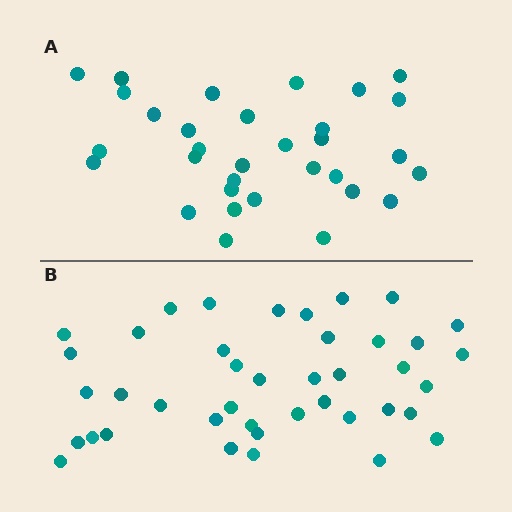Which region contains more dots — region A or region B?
Region B (the bottom region) has more dots.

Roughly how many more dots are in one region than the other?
Region B has roughly 8 or so more dots than region A.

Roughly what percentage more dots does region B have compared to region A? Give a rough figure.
About 30% more.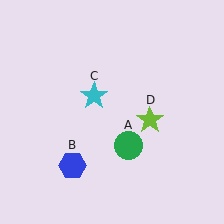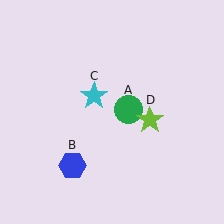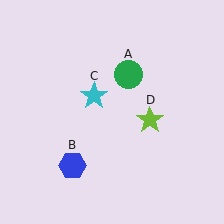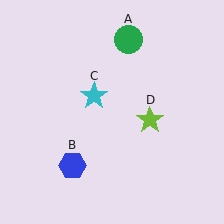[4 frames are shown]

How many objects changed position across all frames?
1 object changed position: green circle (object A).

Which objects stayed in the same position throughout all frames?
Blue hexagon (object B) and cyan star (object C) and lime star (object D) remained stationary.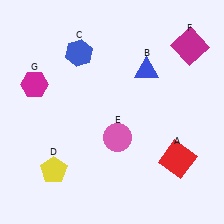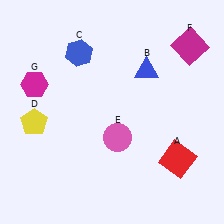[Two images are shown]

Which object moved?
The yellow pentagon (D) moved up.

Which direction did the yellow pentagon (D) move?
The yellow pentagon (D) moved up.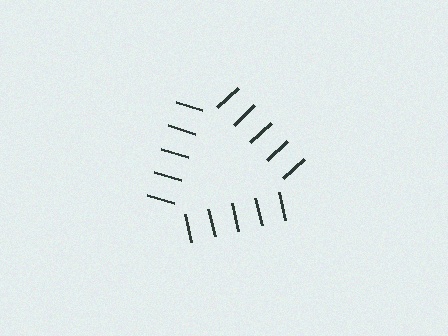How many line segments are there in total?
15 — 5 along each of the 3 edges.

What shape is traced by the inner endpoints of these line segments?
An illusory triangle — the line segments terminate on its edges but no continuous stroke is drawn.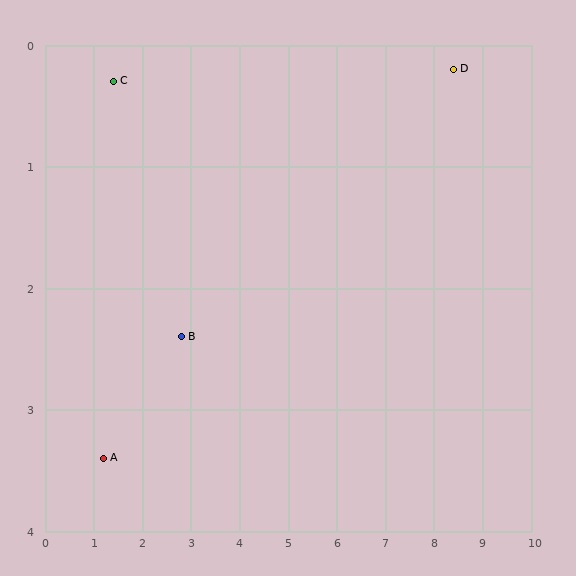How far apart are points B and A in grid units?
Points B and A are about 1.9 grid units apart.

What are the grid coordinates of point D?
Point D is at approximately (8.4, 0.2).